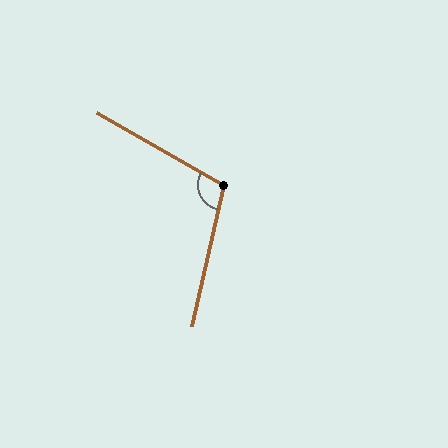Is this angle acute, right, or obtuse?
It is obtuse.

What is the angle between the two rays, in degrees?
Approximately 107 degrees.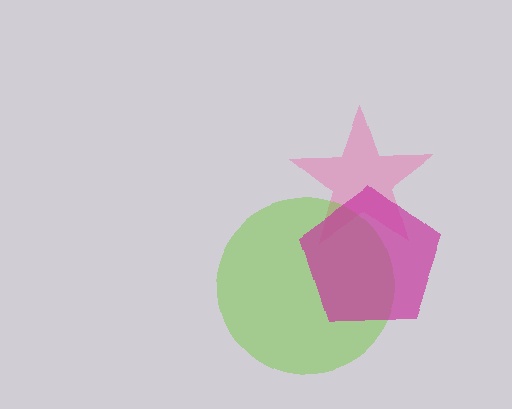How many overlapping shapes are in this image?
There are 3 overlapping shapes in the image.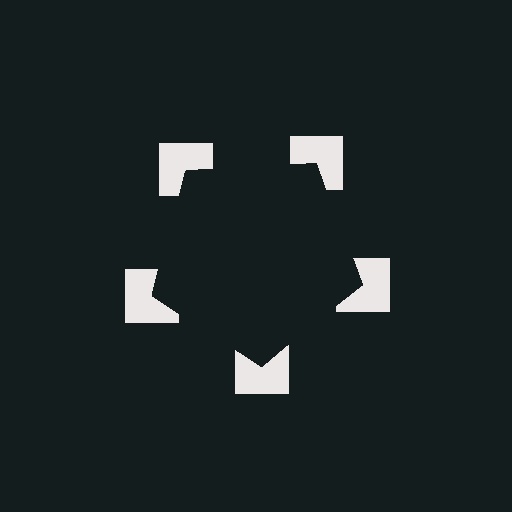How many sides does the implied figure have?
5 sides.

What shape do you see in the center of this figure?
An illusory pentagon — its edges are inferred from the aligned wedge cuts in the notched squares, not physically drawn.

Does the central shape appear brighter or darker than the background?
It typically appears slightly darker than the background, even though no actual brightness change is drawn.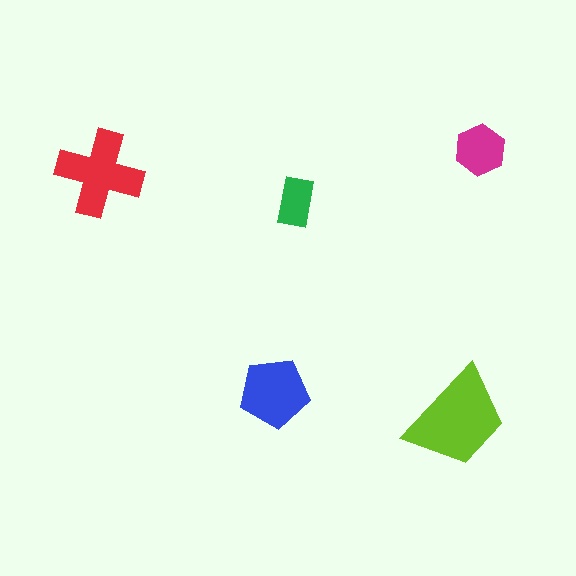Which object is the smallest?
The green rectangle.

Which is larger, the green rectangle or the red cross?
The red cross.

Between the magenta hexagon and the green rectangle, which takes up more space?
The magenta hexagon.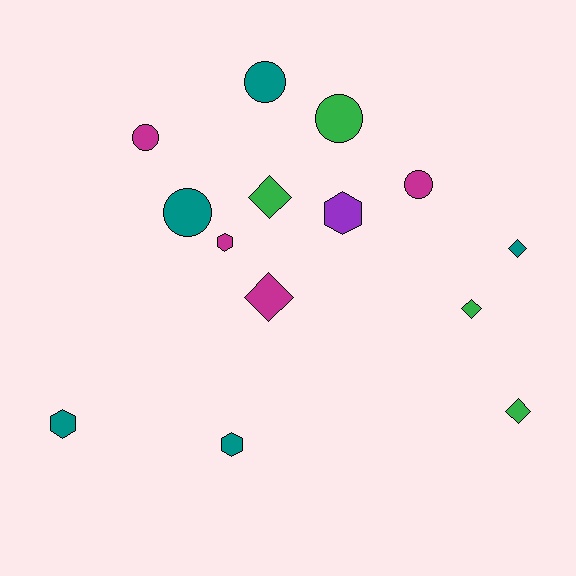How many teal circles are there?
There are 2 teal circles.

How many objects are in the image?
There are 14 objects.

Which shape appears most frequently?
Diamond, with 5 objects.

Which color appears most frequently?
Teal, with 5 objects.